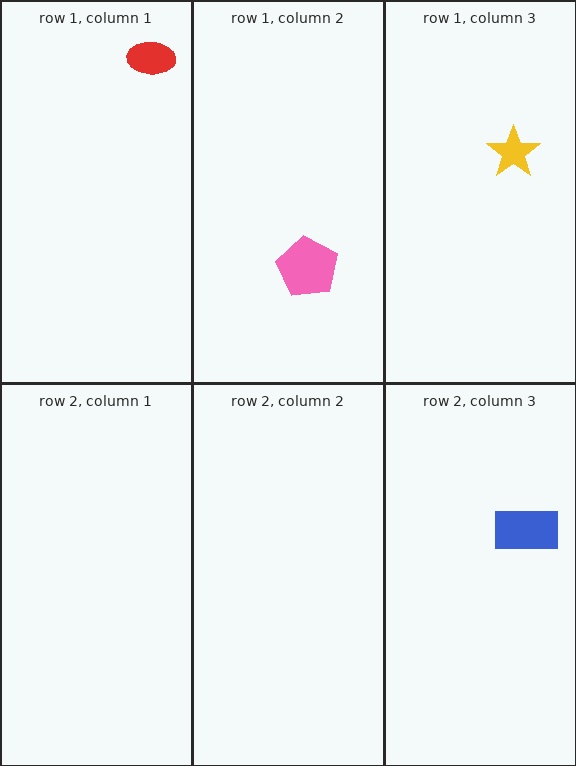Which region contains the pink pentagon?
The row 1, column 2 region.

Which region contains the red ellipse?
The row 1, column 1 region.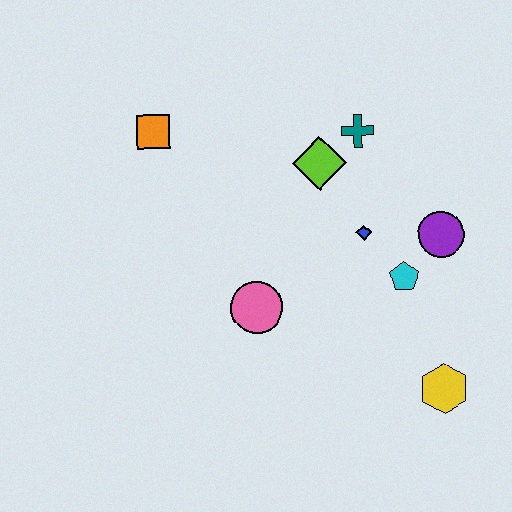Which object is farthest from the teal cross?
The yellow hexagon is farthest from the teal cross.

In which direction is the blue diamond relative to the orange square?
The blue diamond is to the right of the orange square.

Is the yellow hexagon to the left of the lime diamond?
No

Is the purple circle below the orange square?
Yes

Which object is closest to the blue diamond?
The cyan pentagon is closest to the blue diamond.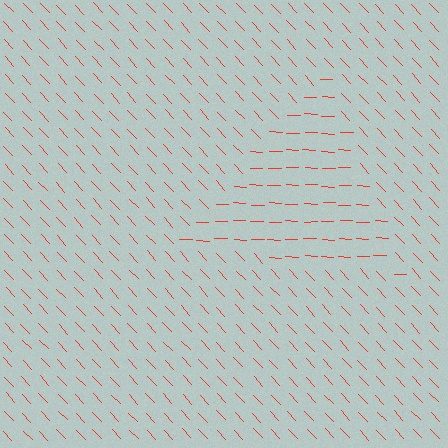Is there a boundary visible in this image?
Yes, there is a texture boundary formed by a change in line orientation.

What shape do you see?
I see a triangle.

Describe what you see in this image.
The image is filled with small red line segments. A triangle region in the image has lines oriented differently from the surrounding lines, creating a visible texture boundary.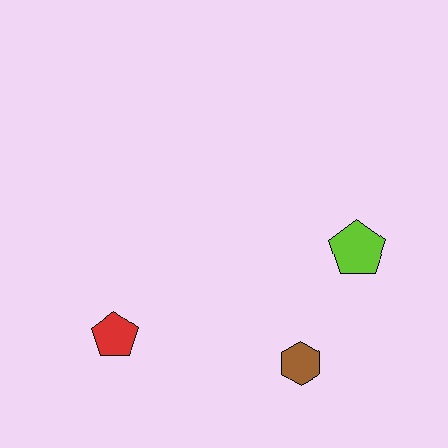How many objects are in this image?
There are 3 objects.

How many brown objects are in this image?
There is 1 brown object.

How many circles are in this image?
There are no circles.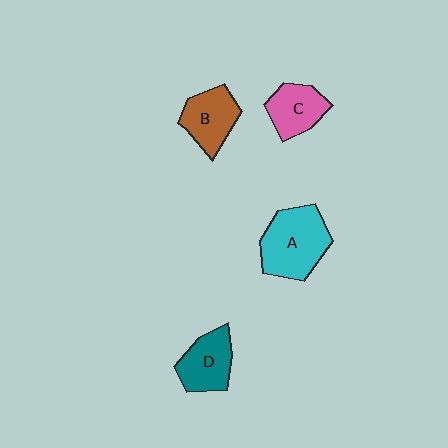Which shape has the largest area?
Shape A (cyan).